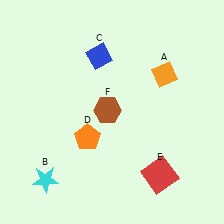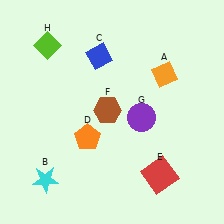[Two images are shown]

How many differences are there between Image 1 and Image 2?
There are 2 differences between the two images.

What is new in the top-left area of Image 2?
A lime diamond (H) was added in the top-left area of Image 2.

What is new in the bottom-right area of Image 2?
A purple circle (G) was added in the bottom-right area of Image 2.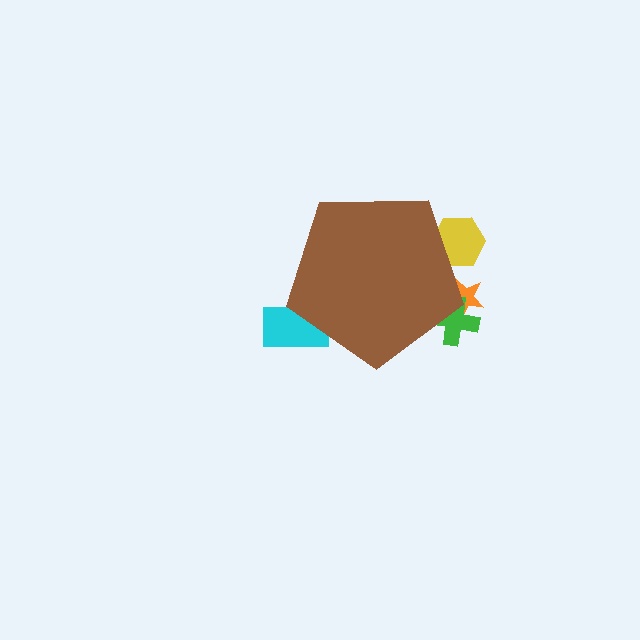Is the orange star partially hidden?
Yes, the orange star is partially hidden behind the brown pentagon.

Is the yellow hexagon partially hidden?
Yes, the yellow hexagon is partially hidden behind the brown pentagon.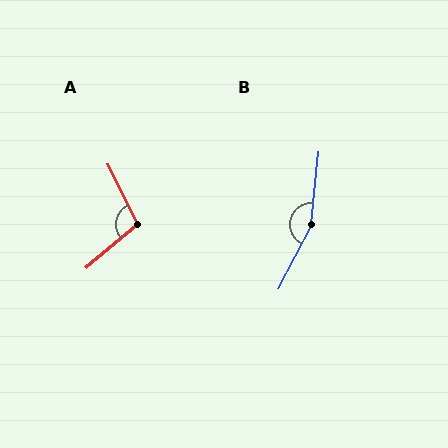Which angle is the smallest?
A, at approximately 104 degrees.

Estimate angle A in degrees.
Approximately 104 degrees.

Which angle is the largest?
B, at approximately 159 degrees.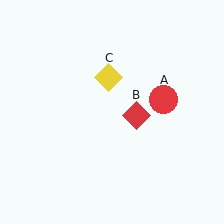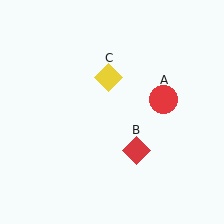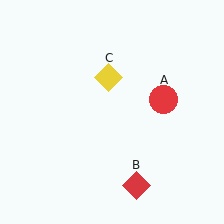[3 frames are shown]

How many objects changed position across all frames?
1 object changed position: red diamond (object B).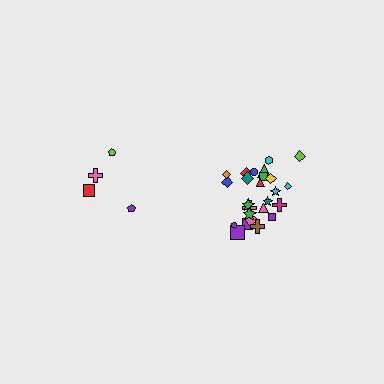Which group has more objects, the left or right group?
The right group.